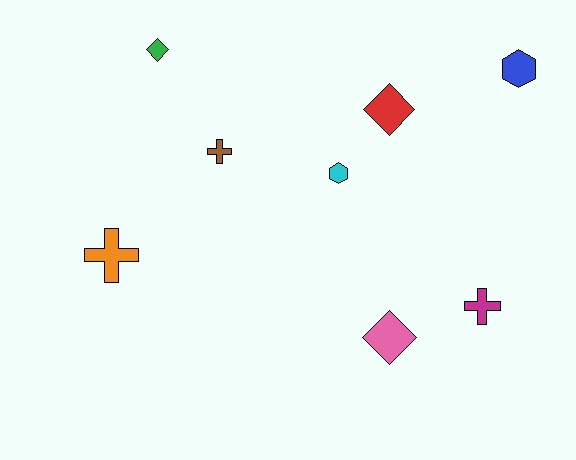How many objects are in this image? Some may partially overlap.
There are 8 objects.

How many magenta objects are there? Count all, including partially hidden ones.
There is 1 magenta object.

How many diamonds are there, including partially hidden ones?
There are 3 diamonds.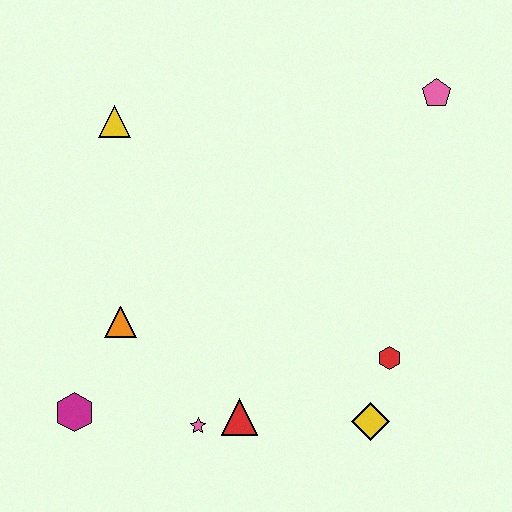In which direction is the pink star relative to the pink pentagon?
The pink star is below the pink pentagon.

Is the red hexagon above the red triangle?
Yes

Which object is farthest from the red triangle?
The pink pentagon is farthest from the red triangle.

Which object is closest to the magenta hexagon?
The orange triangle is closest to the magenta hexagon.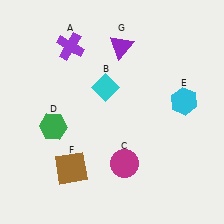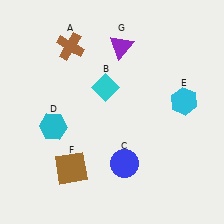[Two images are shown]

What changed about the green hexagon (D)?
In Image 1, D is green. In Image 2, it changed to cyan.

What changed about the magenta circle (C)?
In Image 1, C is magenta. In Image 2, it changed to blue.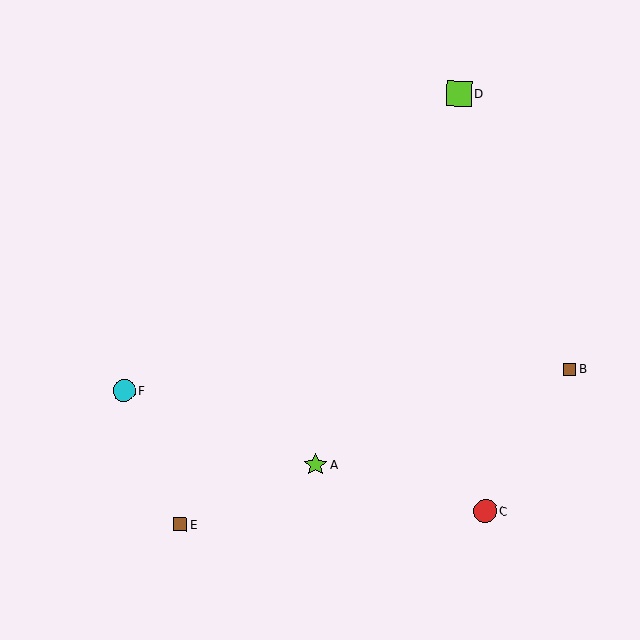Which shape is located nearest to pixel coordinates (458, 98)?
The lime square (labeled D) at (459, 93) is nearest to that location.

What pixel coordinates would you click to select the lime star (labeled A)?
Click at (316, 465) to select the lime star A.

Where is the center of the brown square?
The center of the brown square is at (570, 369).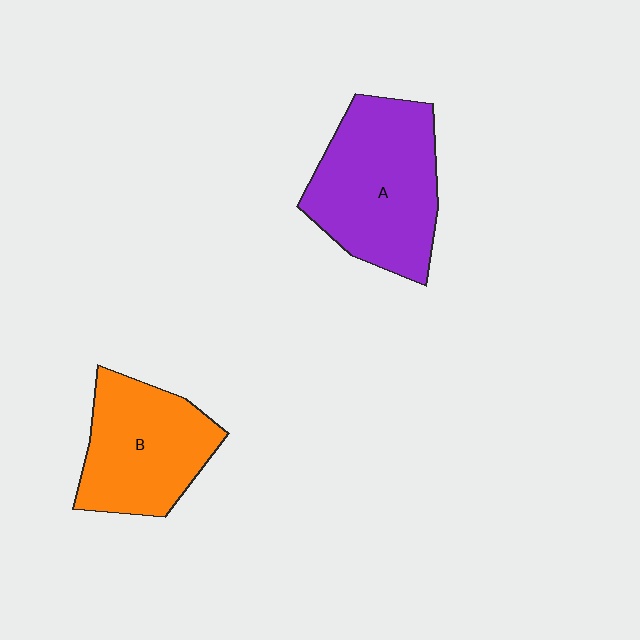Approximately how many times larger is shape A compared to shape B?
Approximately 1.2 times.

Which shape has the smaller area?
Shape B (orange).